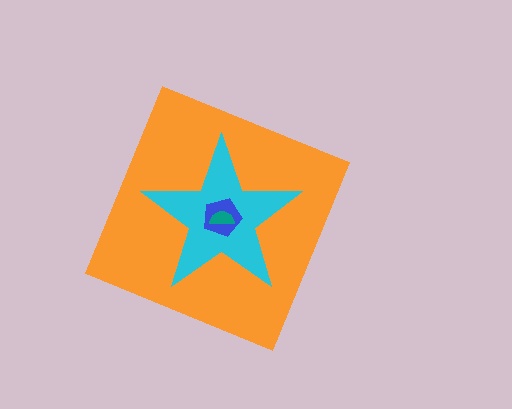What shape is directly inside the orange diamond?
The cyan star.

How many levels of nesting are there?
4.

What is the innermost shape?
The teal semicircle.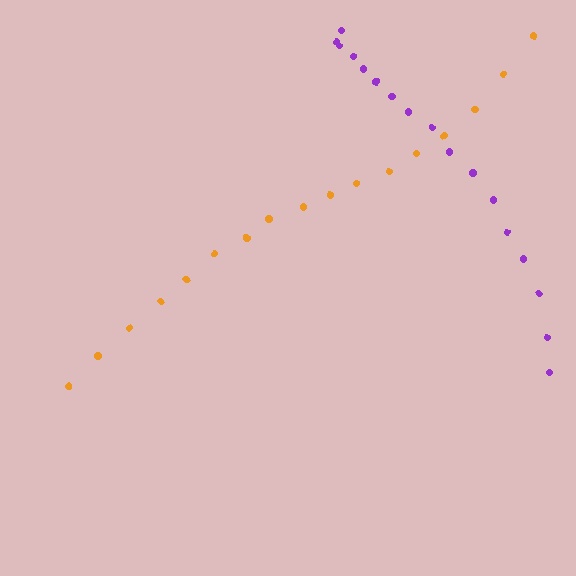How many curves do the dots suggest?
There are 2 distinct paths.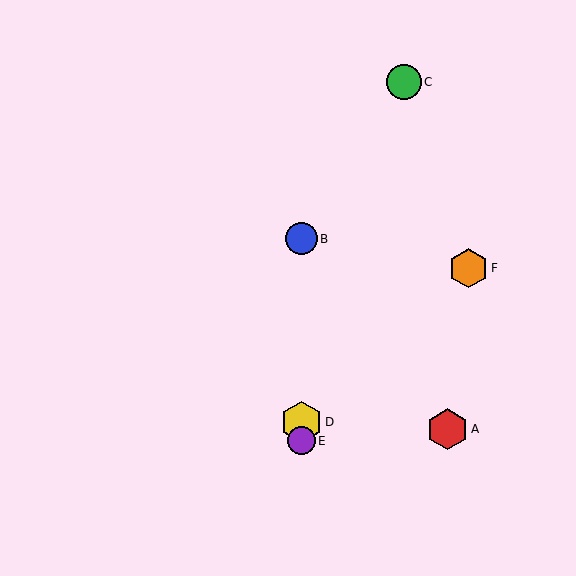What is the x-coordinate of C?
Object C is at x≈404.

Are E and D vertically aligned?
Yes, both are at x≈301.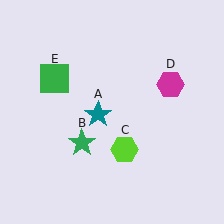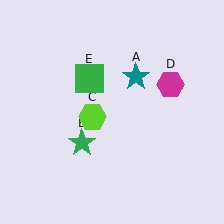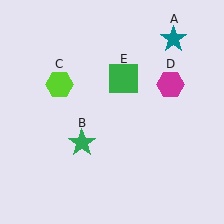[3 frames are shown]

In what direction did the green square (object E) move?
The green square (object E) moved right.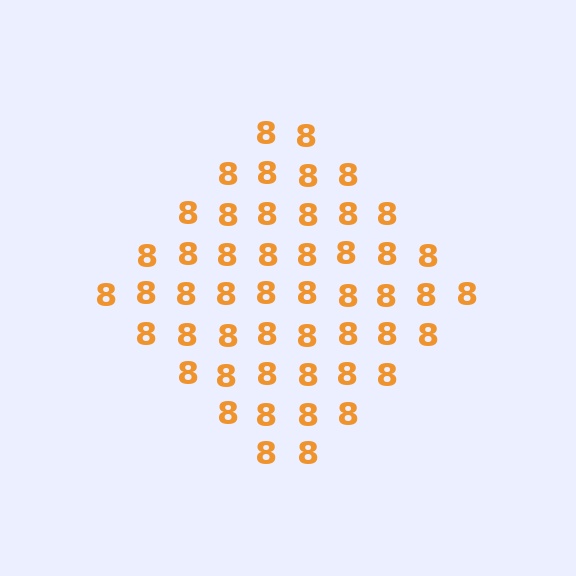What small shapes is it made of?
It is made of small digit 8's.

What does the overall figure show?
The overall figure shows a diamond.